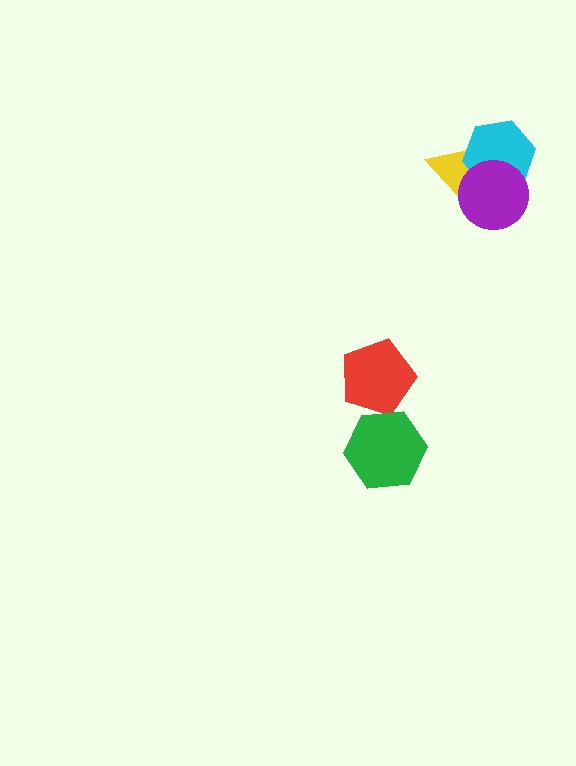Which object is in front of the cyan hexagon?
The purple circle is in front of the cyan hexagon.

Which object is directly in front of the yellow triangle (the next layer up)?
The cyan hexagon is directly in front of the yellow triangle.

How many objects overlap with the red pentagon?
1 object overlaps with the red pentagon.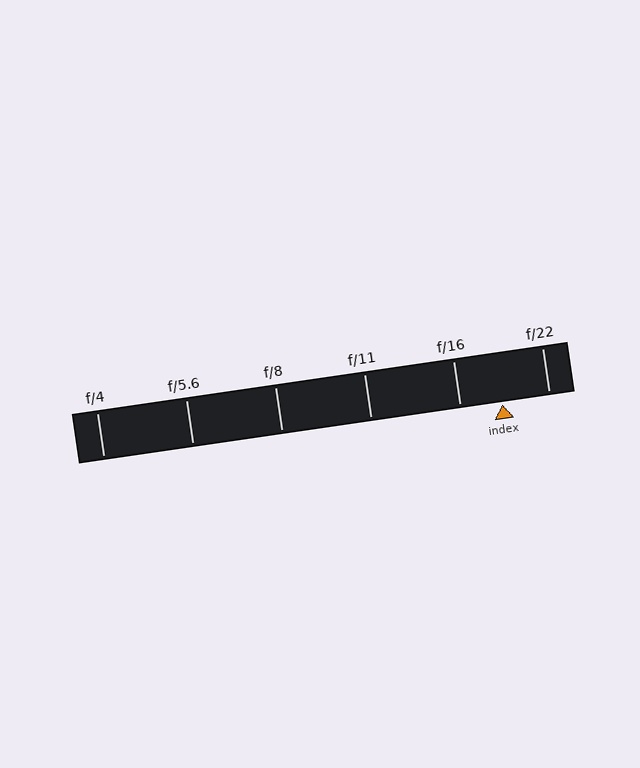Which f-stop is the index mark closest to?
The index mark is closest to f/16.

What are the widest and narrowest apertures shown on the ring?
The widest aperture shown is f/4 and the narrowest is f/22.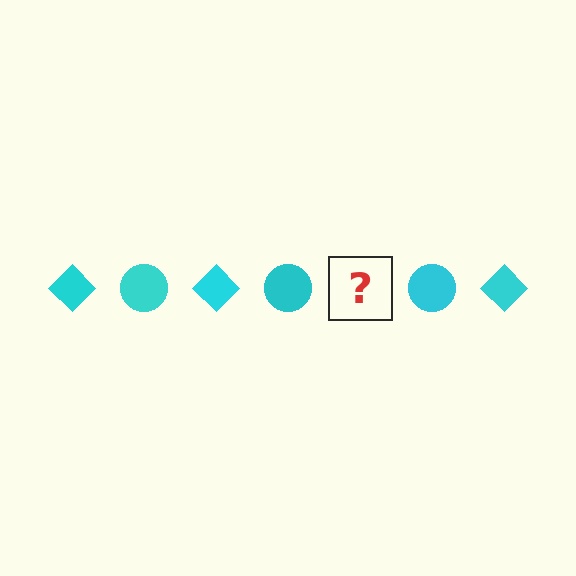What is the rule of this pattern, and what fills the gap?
The rule is that the pattern cycles through diamond, circle shapes in cyan. The gap should be filled with a cyan diamond.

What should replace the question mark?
The question mark should be replaced with a cyan diamond.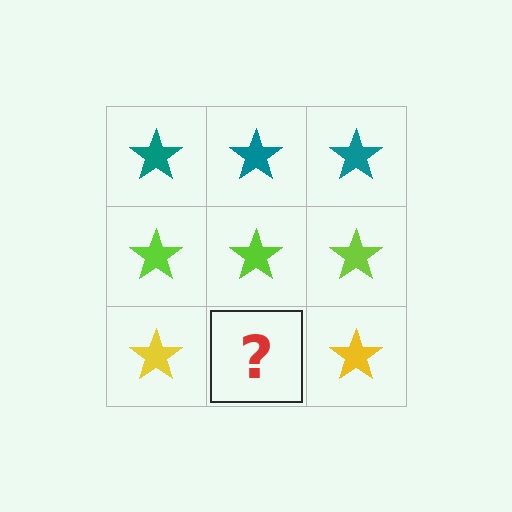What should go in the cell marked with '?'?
The missing cell should contain a yellow star.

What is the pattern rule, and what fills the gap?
The rule is that each row has a consistent color. The gap should be filled with a yellow star.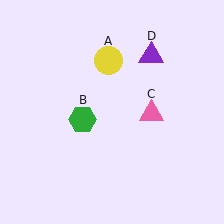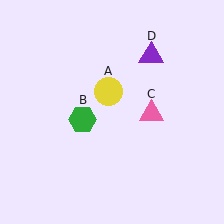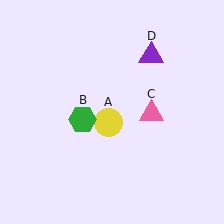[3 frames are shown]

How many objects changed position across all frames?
1 object changed position: yellow circle (object A).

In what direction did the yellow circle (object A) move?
The yellow circle (object A) moved down.